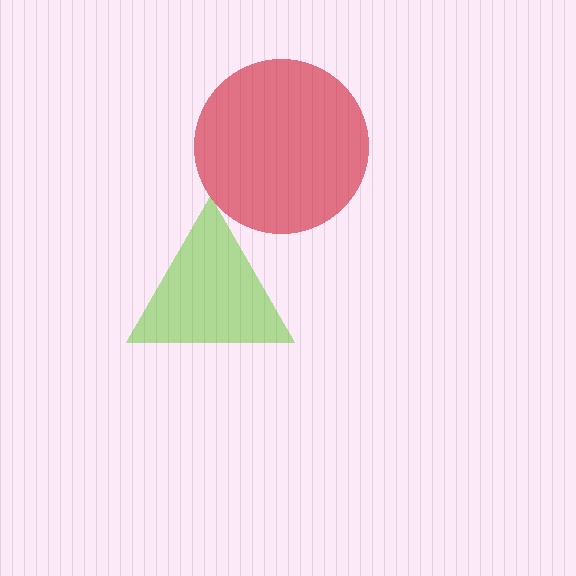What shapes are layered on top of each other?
The layered shapes are: a lime triangle, a red circle.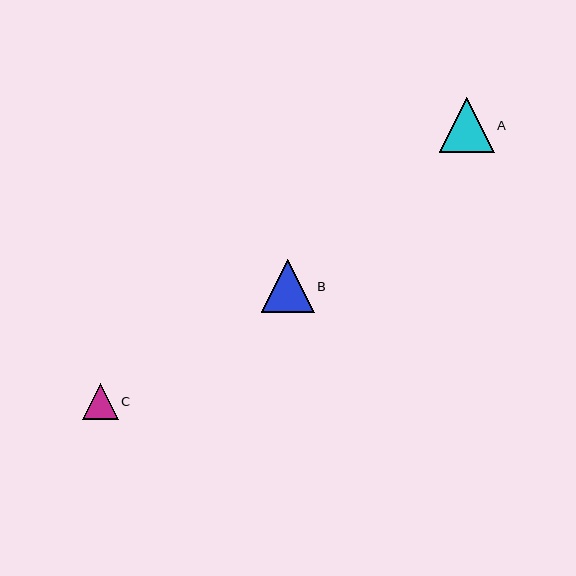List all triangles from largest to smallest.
From largest to smallest: A, B, C.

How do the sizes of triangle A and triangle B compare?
Triangle A and triangle B are approximately the same size.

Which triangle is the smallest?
Triangle C is the smallest with a size of approximately 36 pixels.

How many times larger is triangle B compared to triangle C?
Triangle B is approximately 1.5 times the size of triangle C.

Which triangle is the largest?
Triangle A is the largest with a size of approximately 55 pixels.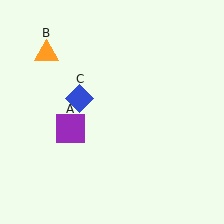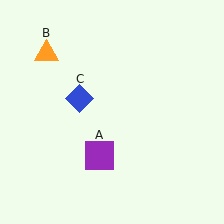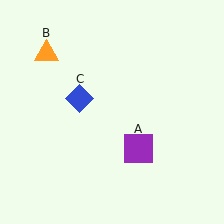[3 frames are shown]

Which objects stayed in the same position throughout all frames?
Orange triangle (object B) and blue diamond (object C) remained stationary.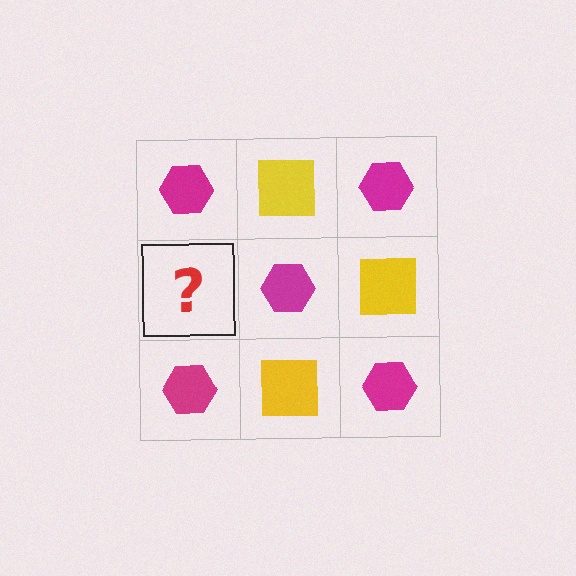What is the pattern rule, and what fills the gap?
The rule is that it alternates magenta hexagon and yellow square in a checkerboard pattern. The gap should be filled with a yellow square.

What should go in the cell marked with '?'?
The missing cell should contain a yellow square.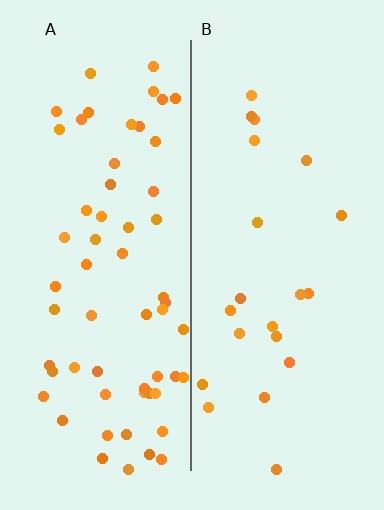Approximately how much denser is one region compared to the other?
Approximately 2.8× — region A over region B.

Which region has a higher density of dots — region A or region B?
A (the left).